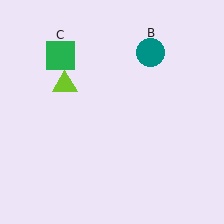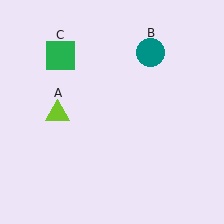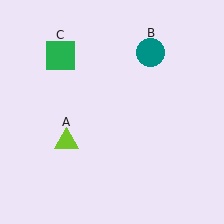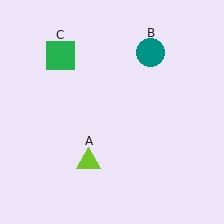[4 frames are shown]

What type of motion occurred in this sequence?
The lime triangle (object A) rotated counterclockwise around the center of the scene.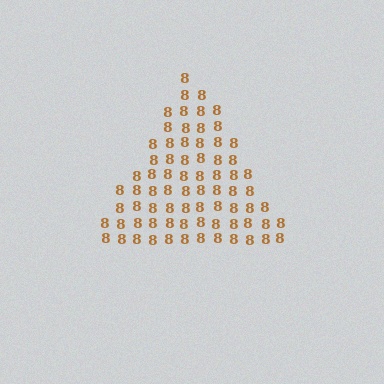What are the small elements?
The small elements are digit 8's.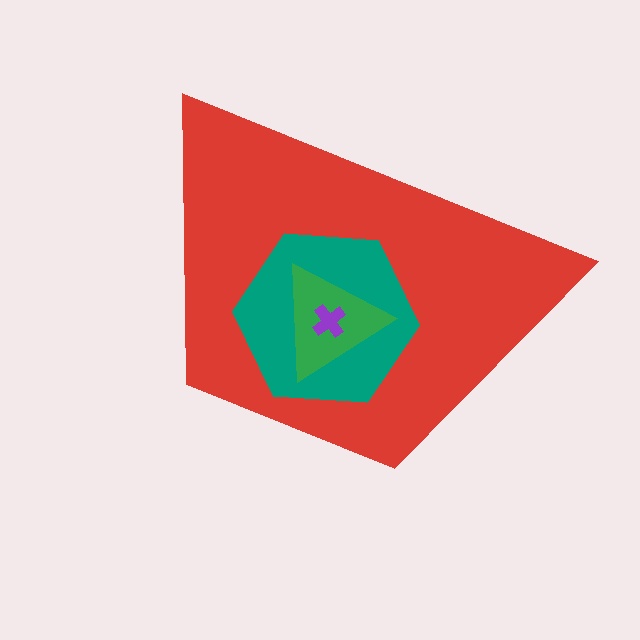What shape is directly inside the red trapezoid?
The teal hexagon.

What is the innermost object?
The purple cross.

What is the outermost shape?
The red trapezoid.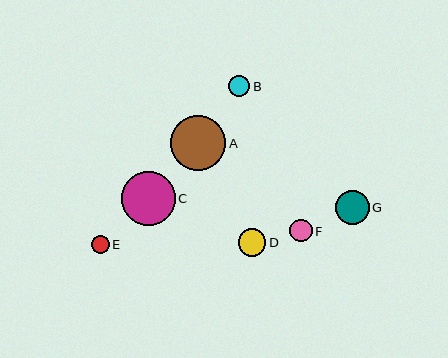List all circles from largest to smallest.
From largest to smallest: A, C, G, D, F, B, E.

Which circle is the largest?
Circle A is the largest with a size of approximately 55 pixels.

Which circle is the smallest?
Circle E is the smallest with a size of approximately 18 pixels.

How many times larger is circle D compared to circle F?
Circle D is approximately 1.3 times the size of circle F.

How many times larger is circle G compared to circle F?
Circle G is approximately 1.5 times the size of circle F.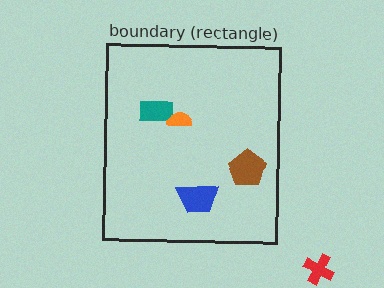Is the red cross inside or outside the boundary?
Outside.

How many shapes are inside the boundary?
4 inside, 1 outside.